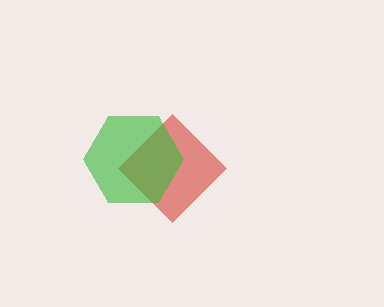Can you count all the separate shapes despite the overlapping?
Yes, there are 2 separate shapes.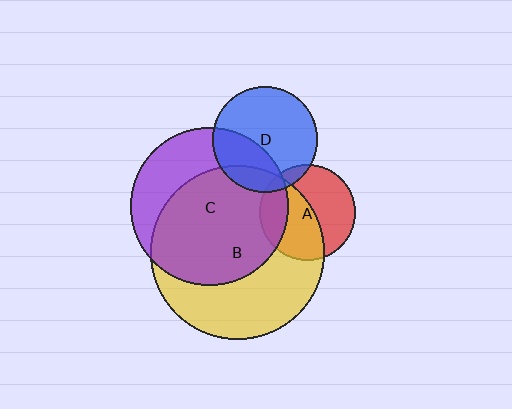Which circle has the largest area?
Circle B (yellow).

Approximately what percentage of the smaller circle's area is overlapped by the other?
Approximately 10%.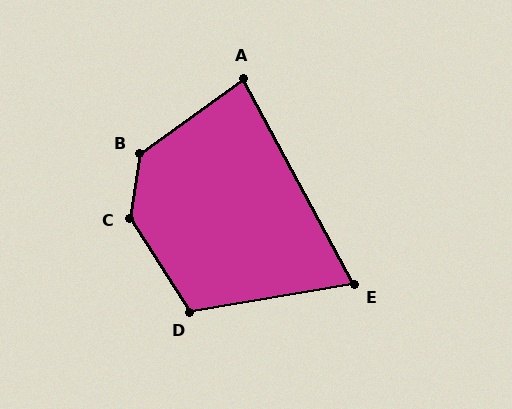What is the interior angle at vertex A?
Approximately 82 degrees (acute).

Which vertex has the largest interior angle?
C, at approximately 139 degrees.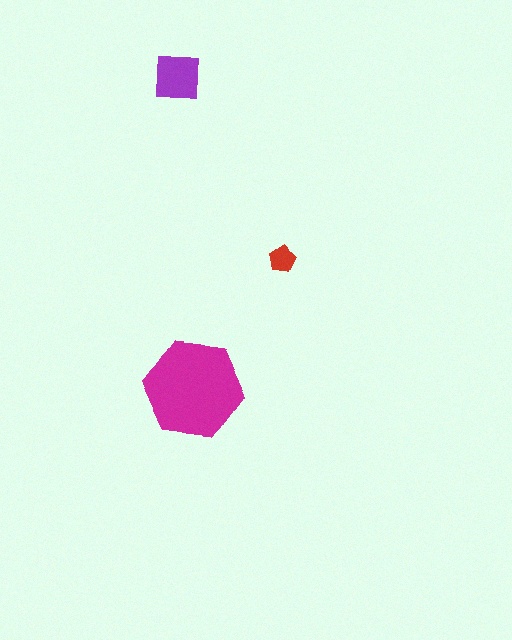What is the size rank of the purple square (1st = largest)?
2nd.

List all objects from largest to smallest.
The magenta hexagon, the purple square, the red pentagon.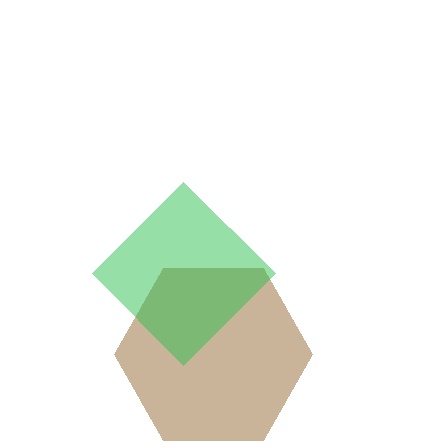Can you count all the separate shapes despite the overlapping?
Yes, there are 2 separate shapes.